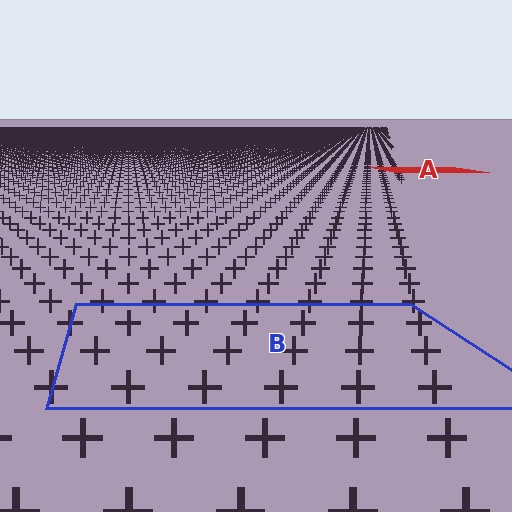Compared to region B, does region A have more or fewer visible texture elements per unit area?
Region A has more texture elements per unit area — they are packed more densely because it is farther away.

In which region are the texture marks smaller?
The texture marks are smaller in region A, because it is farther away.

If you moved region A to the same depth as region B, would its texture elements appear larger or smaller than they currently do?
They would appear larger. At a closer depth, the same texture elements are projected at a bigger on-screen size.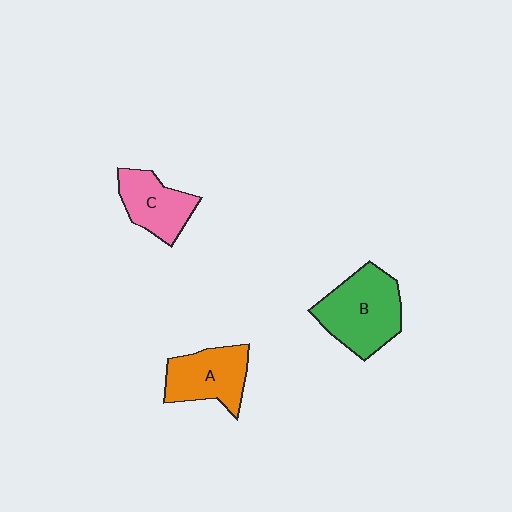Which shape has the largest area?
Shape B (green).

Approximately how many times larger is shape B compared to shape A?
Approximately 1.3 times.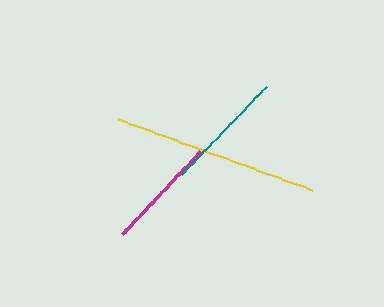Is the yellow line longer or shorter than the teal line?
The yellow line is longer than the teal line.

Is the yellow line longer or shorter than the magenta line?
The yellow line is longer than the magenta line.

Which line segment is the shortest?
The magenta line is the shortest at approximately 114 pixels.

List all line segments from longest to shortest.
From longest to shortest: yellow, teal, magenta.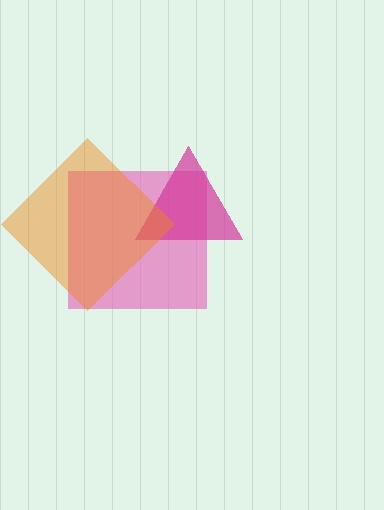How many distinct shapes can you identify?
There are 3 distinct shapes: a pink square, a magenta triangle, an orange diamond.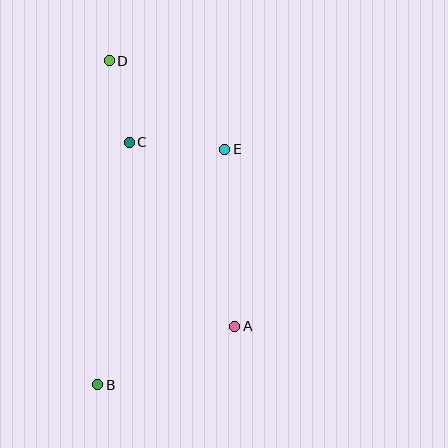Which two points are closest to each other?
Points C and D are closest to each other.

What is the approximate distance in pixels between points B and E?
The distance between B and E is approximately 267 pixels.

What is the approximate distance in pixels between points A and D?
The distance between A and D is approximately 294 pixels.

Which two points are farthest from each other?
Points B and D are farthest from each other.